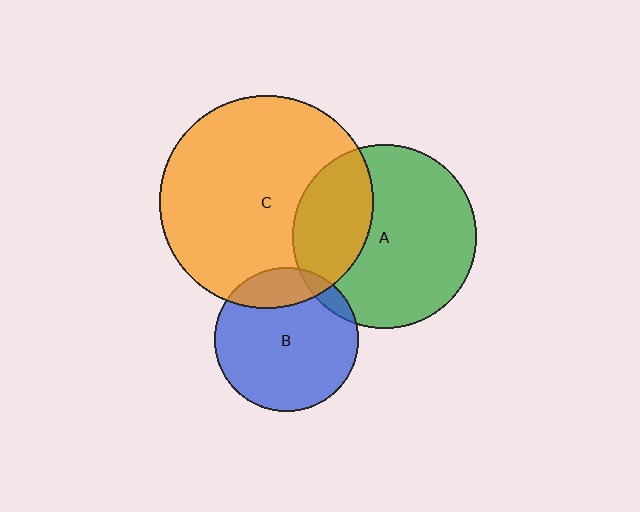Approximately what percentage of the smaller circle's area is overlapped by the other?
Approximately 30%.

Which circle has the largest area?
Circle C (orange).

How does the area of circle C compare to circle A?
Approximately 1.3 times.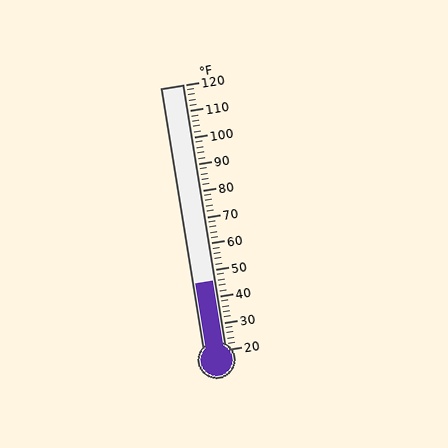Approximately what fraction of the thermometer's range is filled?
The thermometer is filled to approximately 25% of its range.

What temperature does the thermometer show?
The thermometer shows approximately 46°F.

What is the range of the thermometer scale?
The thermometer scale ranges from 20°F to 120°F.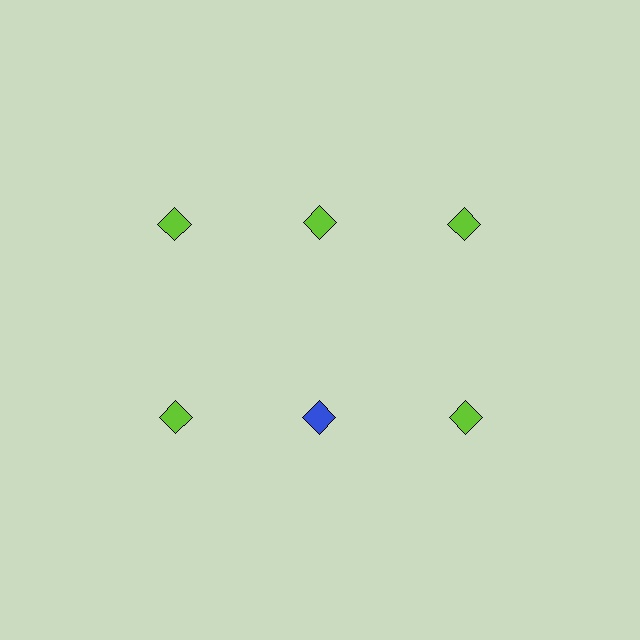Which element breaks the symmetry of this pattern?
The blue diamond in the second row, second from left column breaks the symmetry. All other shapes are lime diamonds.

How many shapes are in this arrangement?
There are 6 shapes arranged in a grid pattern.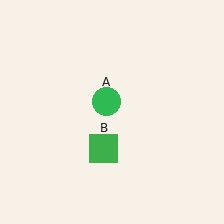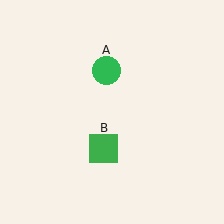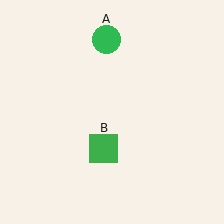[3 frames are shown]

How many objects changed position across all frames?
1 object changed position: green circle (object A).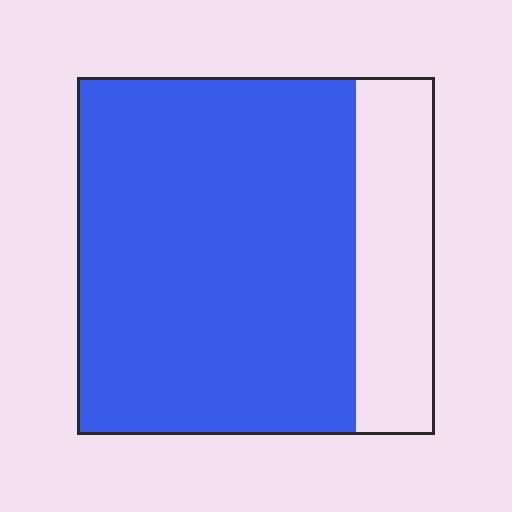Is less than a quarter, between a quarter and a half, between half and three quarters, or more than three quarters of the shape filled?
More than three quarters.